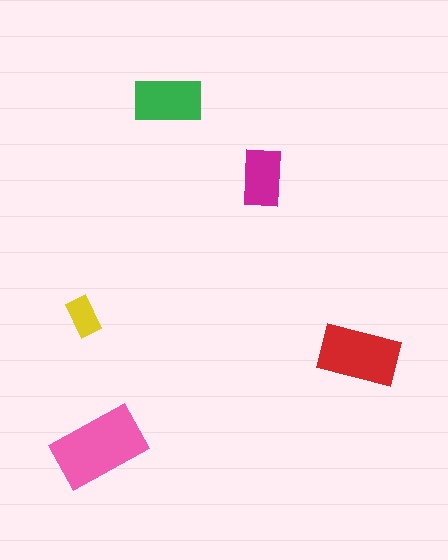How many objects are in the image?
There are 5 objects in the image.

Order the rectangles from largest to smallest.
the pink one, the red one, the green one, the magenta one, the yellow one.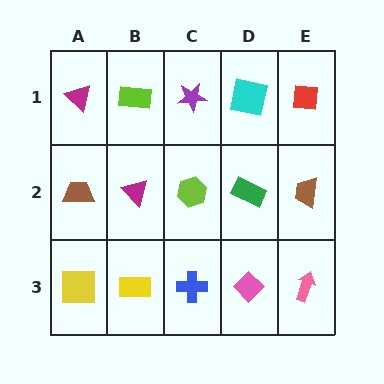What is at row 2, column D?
A green rectangle.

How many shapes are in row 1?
5 shapes.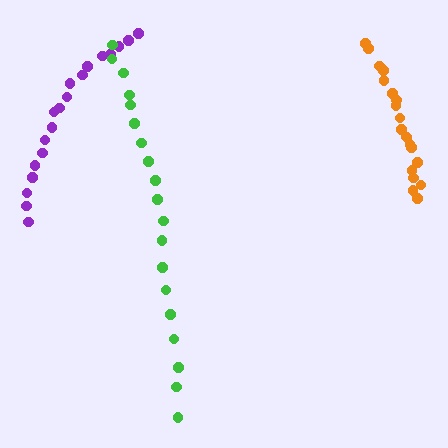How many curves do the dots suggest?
There are 3 distinct paths.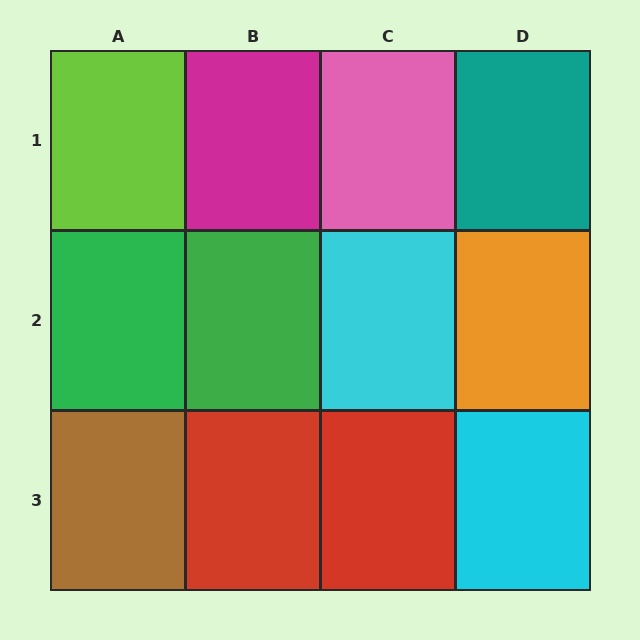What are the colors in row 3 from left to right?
Brown, red, red, cyan.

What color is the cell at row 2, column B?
Green.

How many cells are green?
2 cells are green.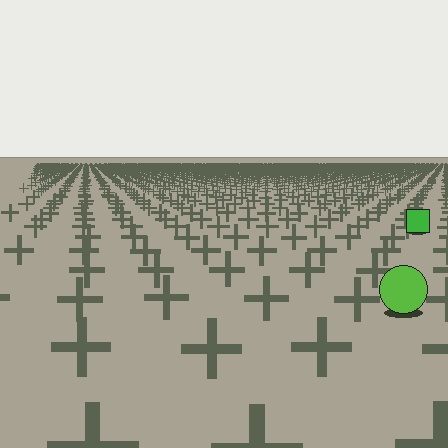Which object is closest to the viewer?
The lime circle is closest. The texture marks near it are larger and more spread out.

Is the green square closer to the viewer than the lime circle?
No. The lime circle is closer — you can tell from the texture gradient: the ground texture is coarser near it.